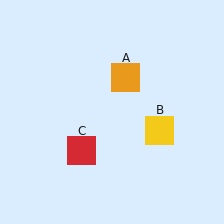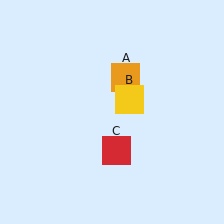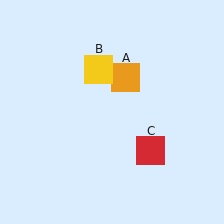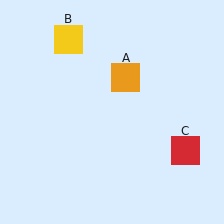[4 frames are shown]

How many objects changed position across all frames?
2 objects changed position: yellow square (object B), red square (object C).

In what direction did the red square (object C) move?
The red square (object C) moved right.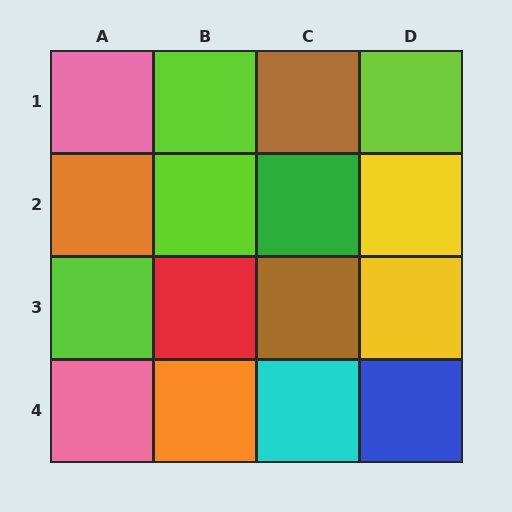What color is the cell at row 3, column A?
Lime.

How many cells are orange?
2 cells are orange.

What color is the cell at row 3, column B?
Red.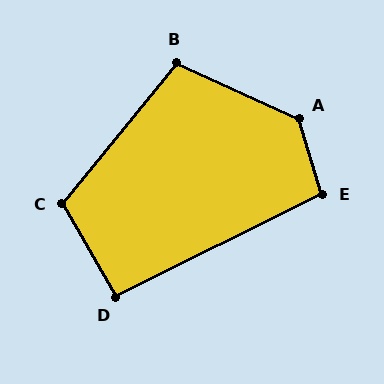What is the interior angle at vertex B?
Approximately 105 degrees (obtuse).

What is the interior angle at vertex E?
Approximately 100 degrees (obtuse).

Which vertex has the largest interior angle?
A, at approximately 131 degrees.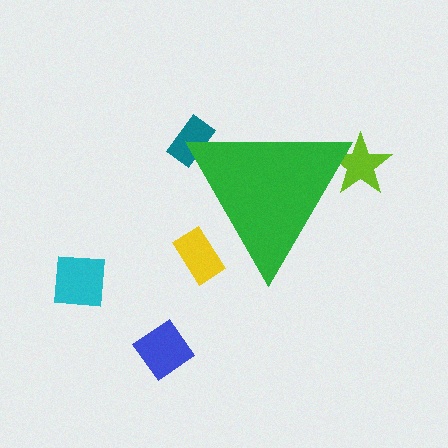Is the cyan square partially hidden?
No, the cyan square is fully visible.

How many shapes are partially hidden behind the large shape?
3 shapes are partially hidden.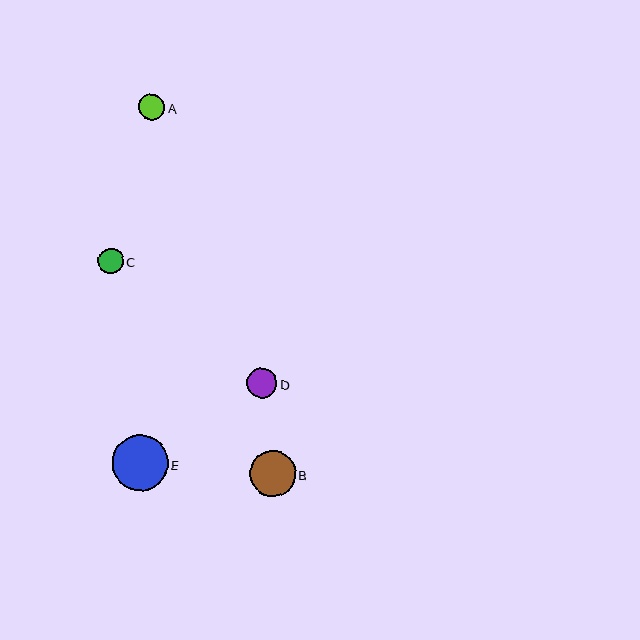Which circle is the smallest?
Circle C is the smallest with a size of approximately 25 pixels.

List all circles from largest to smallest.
From largest to smallest: E, B, D, A, C.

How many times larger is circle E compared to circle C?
Circle E is approximately 2.2 times the size of circle C.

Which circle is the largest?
Circle E is the largest with a size of approximately 56 pixels.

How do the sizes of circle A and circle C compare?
Circle A and circle C are approximately the same size.